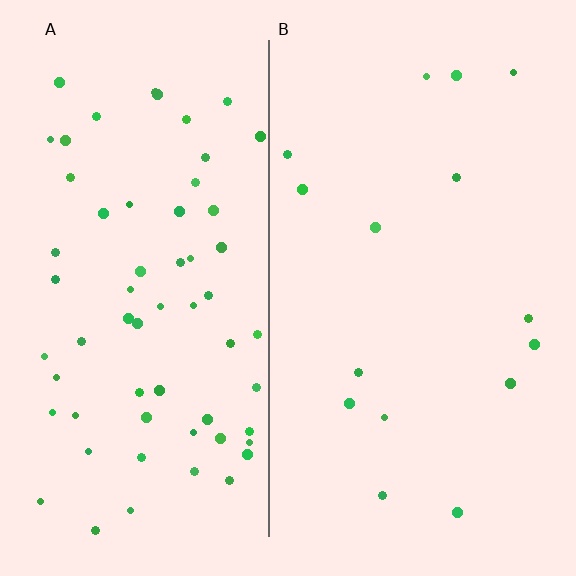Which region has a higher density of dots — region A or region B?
A (the left).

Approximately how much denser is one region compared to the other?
Approximately 4.1× — region A over region B.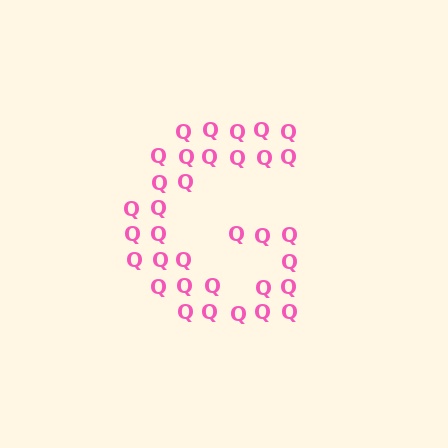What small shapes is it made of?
It is made of small letter Q's.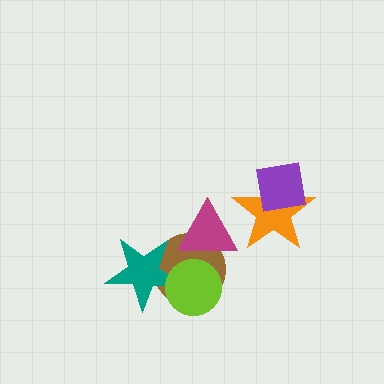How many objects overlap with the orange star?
2 objects overlap with the orange star.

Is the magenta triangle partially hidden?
Yes, it is partially covered by another shape.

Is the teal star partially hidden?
Yes, it is partially covered by another shape.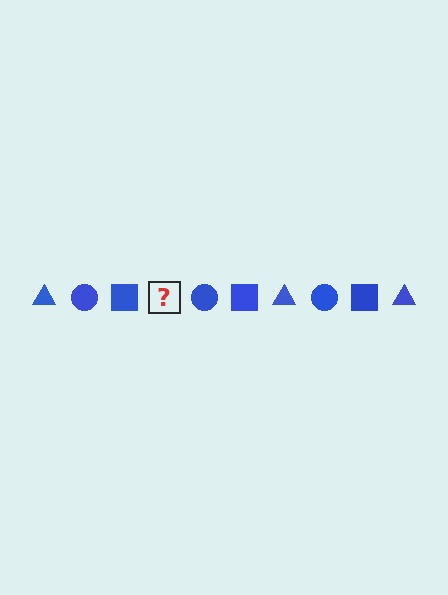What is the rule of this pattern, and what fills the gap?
The rule is that the pattern cycles through triangle, circle, square shapes in blue. The gap should be filled with a blue triangle.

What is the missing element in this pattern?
The missing element is a blue triangle.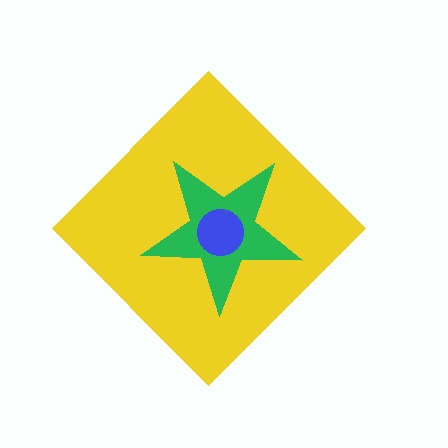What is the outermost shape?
The yellow diamond.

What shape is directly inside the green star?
The blue circle.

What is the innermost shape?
The blue circle.